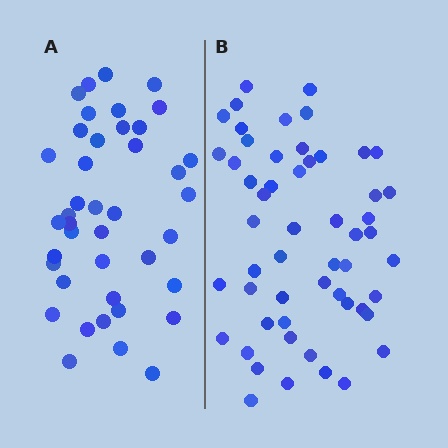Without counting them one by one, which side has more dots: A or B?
Region B (the right region) has more dots.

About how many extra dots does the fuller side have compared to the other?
Region B has approximately 15 more dots than region A.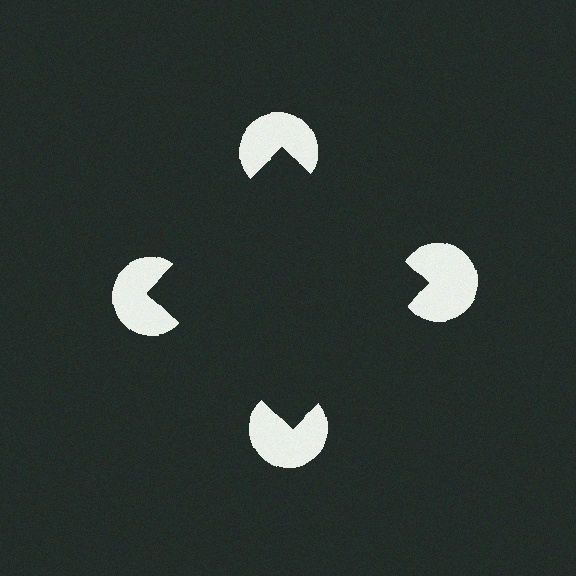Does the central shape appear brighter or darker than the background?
It typically appears slightly darker than the background, even though no actual brightness change is drawn.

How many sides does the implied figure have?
4 sides.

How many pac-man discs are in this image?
There are 4 — one at each vertex of the illusory square.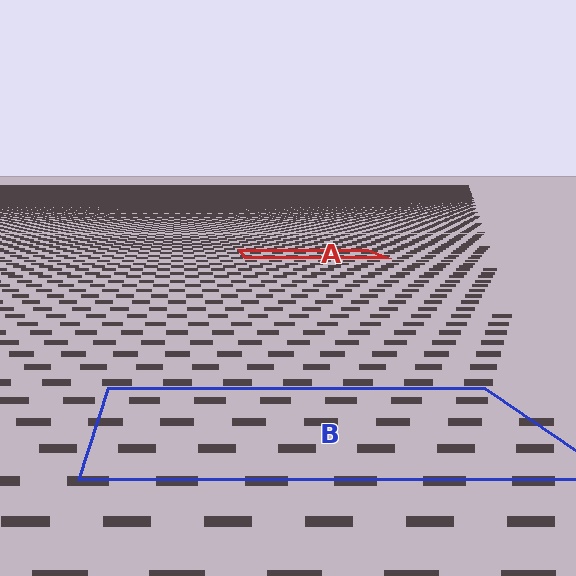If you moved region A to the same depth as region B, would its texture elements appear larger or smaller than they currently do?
They would appear larger. At a closer depth, the same texture elements are projected at a bigger on-screen size.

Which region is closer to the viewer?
Region B is closer. The texture elements there are larger and more spread out.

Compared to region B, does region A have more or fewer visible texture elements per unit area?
Region A has more texture elements per unit area — they are packed more densely because it is farther away.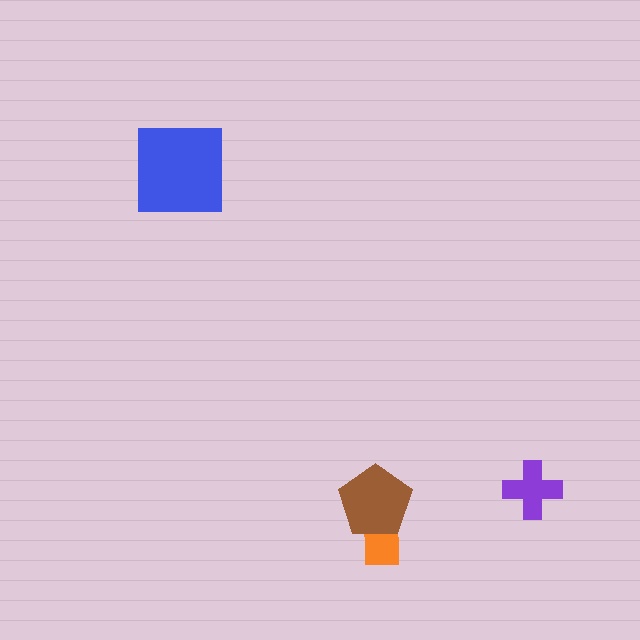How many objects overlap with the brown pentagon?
1 object overlaps with the brown pentagon.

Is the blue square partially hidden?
No, no other shape covers it.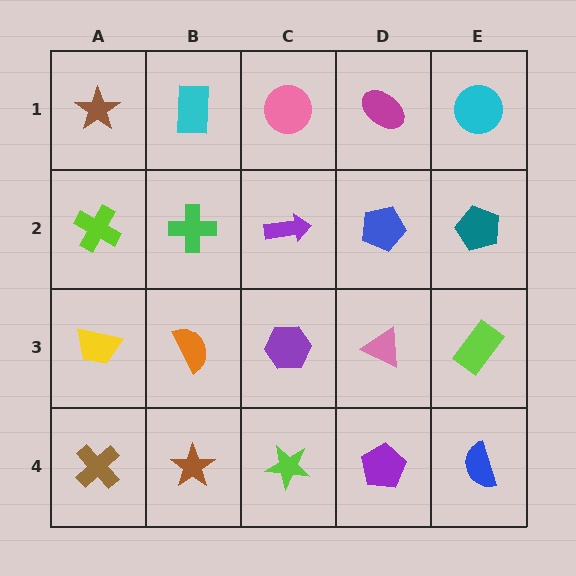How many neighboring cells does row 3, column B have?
4.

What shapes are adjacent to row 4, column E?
A lime rectangle (row 3, column E), a purple pentagon (row 4, column D).